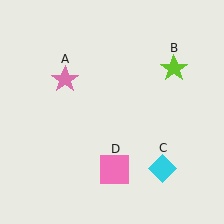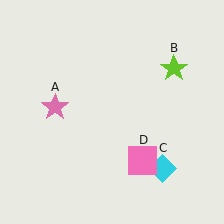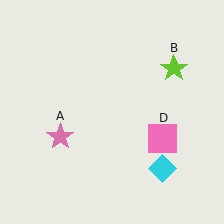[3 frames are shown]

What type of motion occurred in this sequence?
The pink star (object A), pink square (object D) rotated counterclockwise around the center of the scene.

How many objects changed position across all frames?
2 objects changed position: pink star (object A), pink square (object D).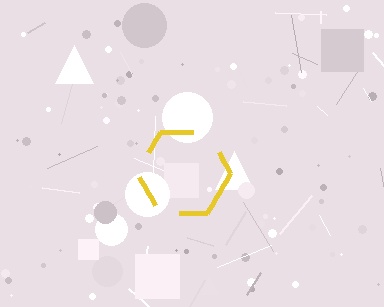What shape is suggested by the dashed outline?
The dashed outline suggests a hexagon.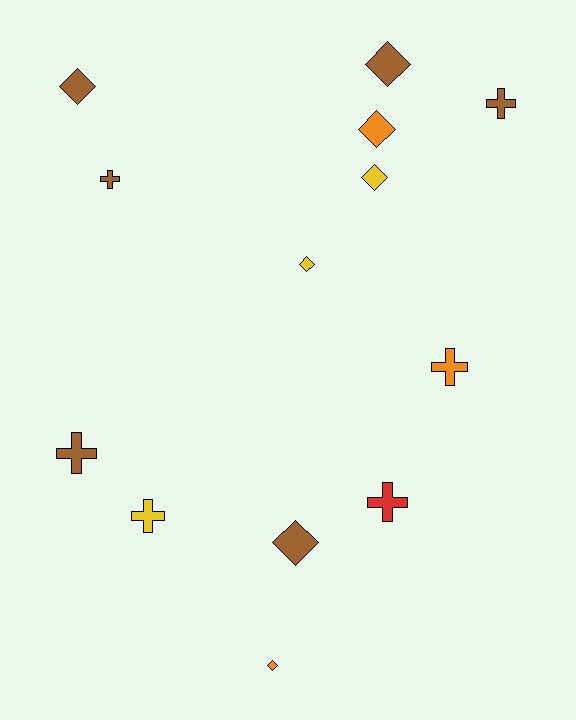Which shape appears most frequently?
Diamond, with 7 objects.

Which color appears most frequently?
Brown, with 6 objects.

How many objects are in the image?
There are 13 objects.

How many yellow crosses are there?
There is 1 yellow cross.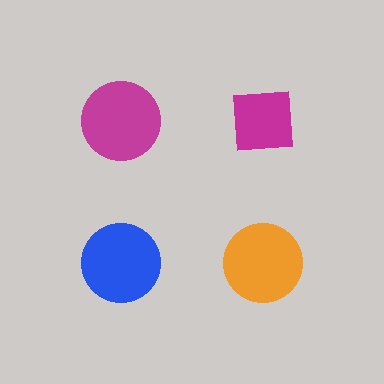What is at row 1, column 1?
A magenta circle.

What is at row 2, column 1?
A blue circle.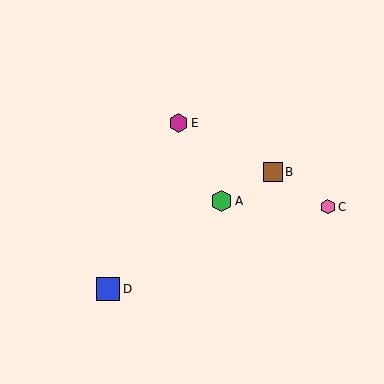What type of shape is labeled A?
Shape A is a green hexagon.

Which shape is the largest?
The blue square (labeled D) is the largest.